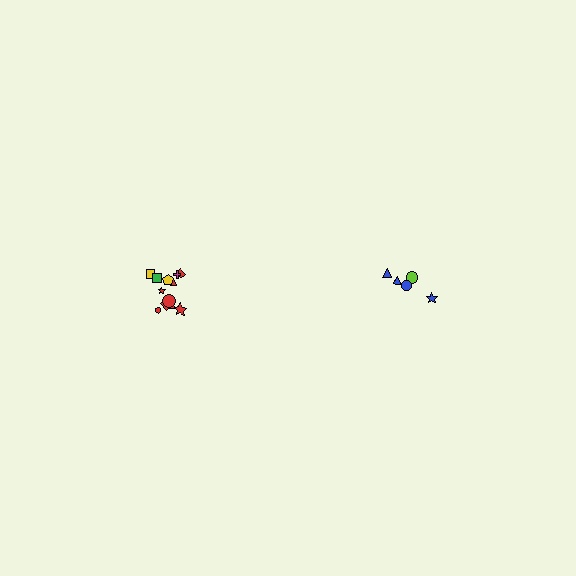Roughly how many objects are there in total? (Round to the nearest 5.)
Roughly 15 objects in total.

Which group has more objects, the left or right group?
The left group.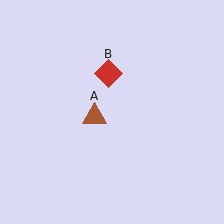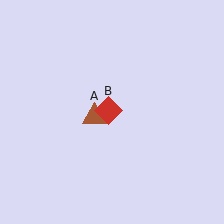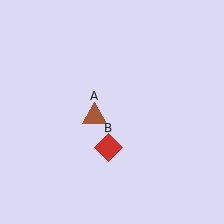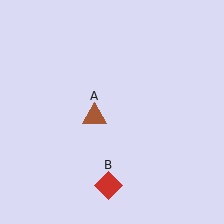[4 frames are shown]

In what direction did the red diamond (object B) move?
The red diamond (object B) moved down.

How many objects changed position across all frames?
1 object changed position: red diamond (object B).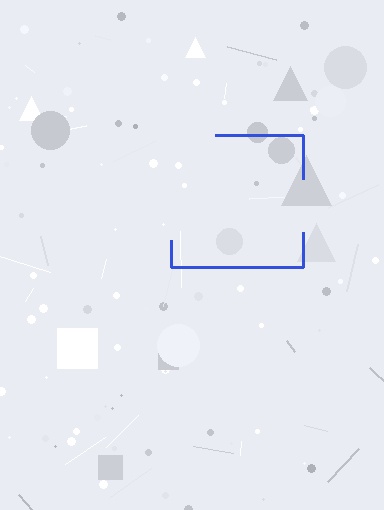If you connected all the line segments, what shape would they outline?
They would outline a square.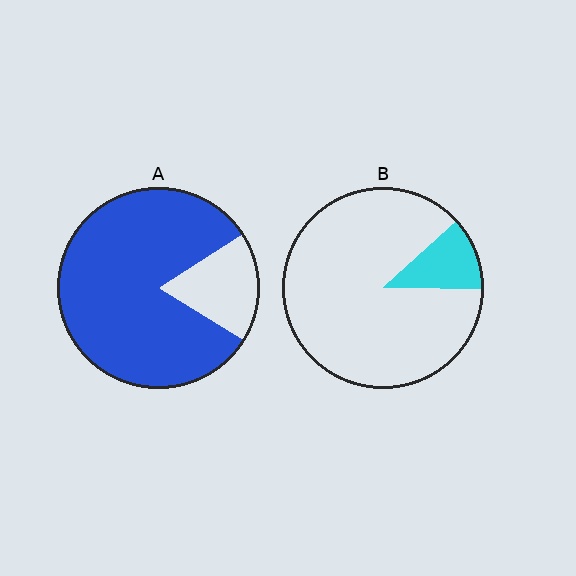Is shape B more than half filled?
No.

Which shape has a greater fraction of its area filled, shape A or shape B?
Shape A.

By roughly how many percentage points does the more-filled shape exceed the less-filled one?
By roughly 70 percentage points (A over B).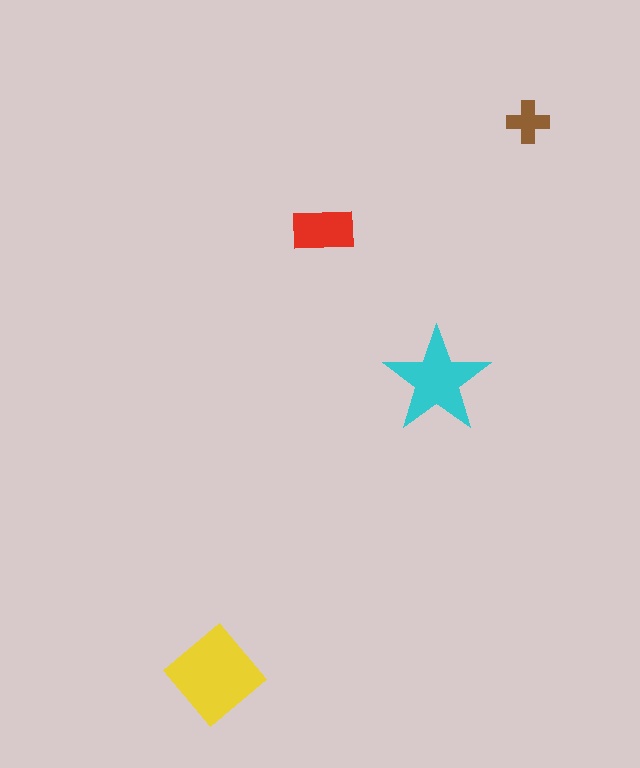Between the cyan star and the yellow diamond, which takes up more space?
The yellow diamond.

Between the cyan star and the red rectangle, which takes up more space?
The cyan star.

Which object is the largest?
The yellow diamond.